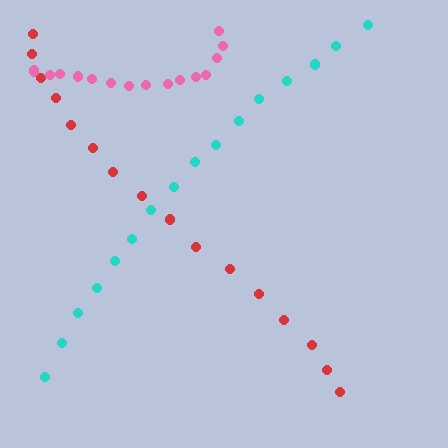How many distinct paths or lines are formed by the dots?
There are 3 distinct paths.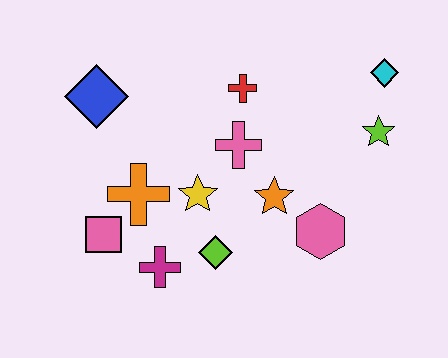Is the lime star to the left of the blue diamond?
No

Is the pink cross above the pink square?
Yes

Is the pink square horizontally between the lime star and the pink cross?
No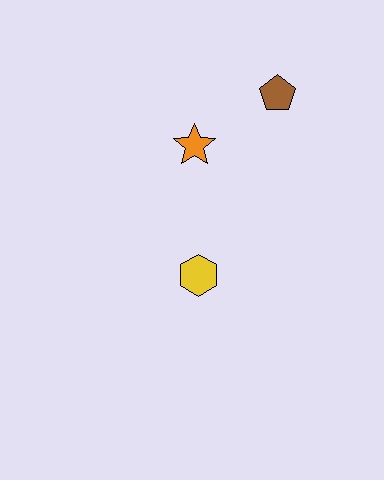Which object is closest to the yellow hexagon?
The orange star is closest to the yellow hexagon.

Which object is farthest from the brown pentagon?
The yellow hexagon is farthest from the brown pentagon.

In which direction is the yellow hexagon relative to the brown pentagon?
The yellow hexagon is below the brown pentagon.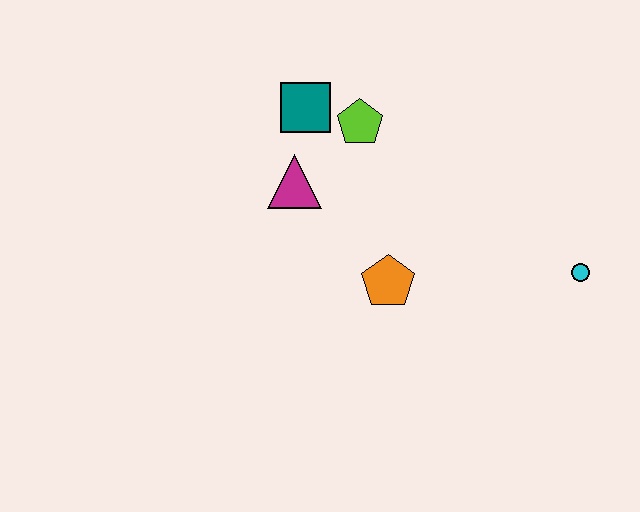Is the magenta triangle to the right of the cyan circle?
No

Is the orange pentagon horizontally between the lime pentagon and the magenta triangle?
No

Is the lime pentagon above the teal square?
No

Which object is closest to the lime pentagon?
The teal square is closest to the lime pentagon.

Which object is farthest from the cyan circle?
The teal square is farthest from the cyan circle.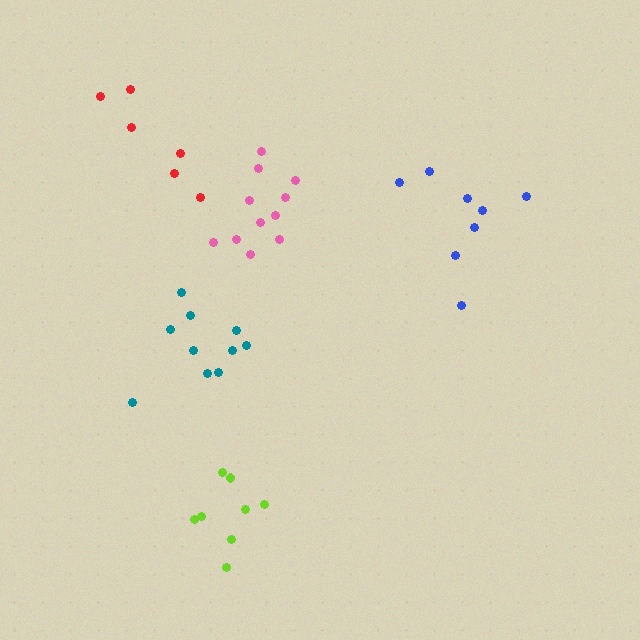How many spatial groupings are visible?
There are 5 spatial groupings.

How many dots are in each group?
Group 1: 10 dots, Group 2: 11 dots, Group 3: 6 dots, Group 4: 8 dots, Group 5: 8 dots (43 total).